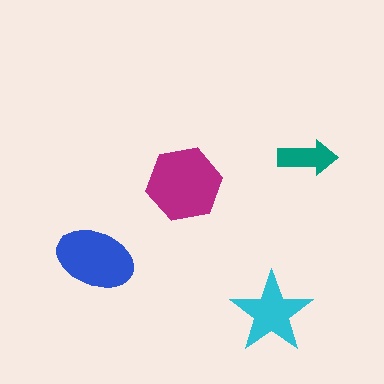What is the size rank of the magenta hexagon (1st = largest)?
1st.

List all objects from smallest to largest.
The teal arrow, the cyan star, the blue ellipse, the magenta hexagon.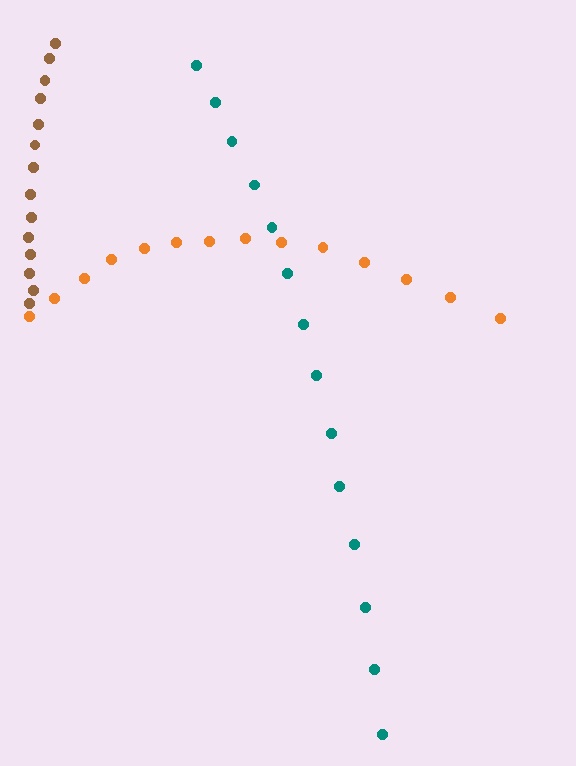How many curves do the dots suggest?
There are 3 distinct paths.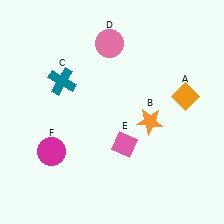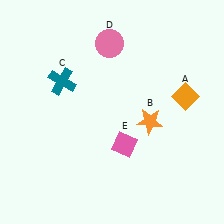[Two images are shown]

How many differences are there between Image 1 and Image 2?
There is 1 difference between the two images.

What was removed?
The magenta circle (F) was removed in Image 2.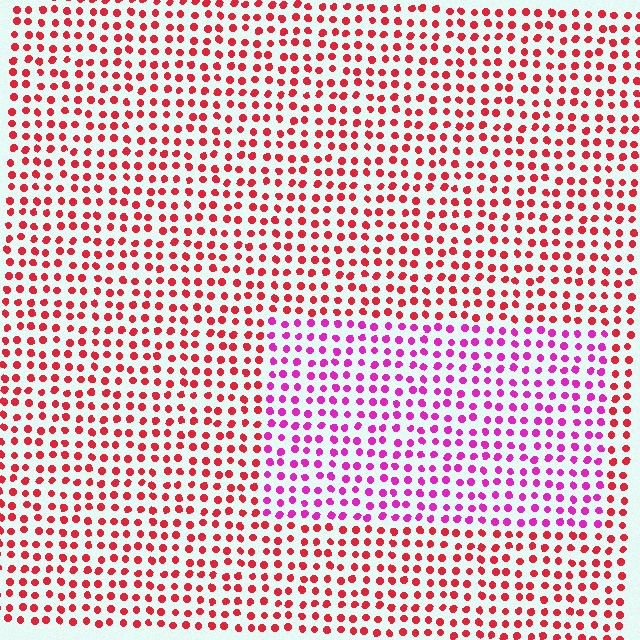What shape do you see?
I see a rectangle.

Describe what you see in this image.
The image is filled with small red elements in a uniform arrangement. A rectangle-shaped region is visible where the elements are tinted to a slightly different hue, forming a subtle color boundary.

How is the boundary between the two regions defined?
The boundary is defined purely by a slight shift in hue (about 43 degrees). Spacing, size, and orientation are identical on both sides.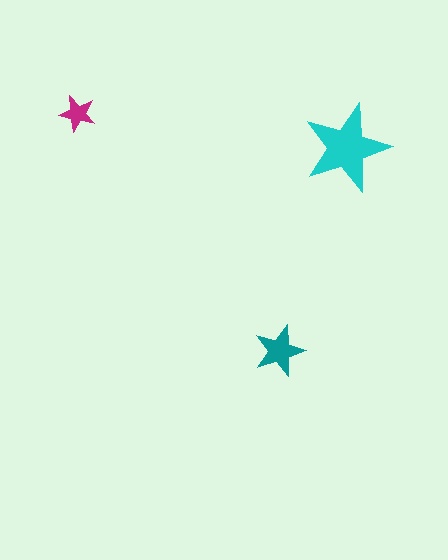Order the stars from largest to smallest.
the cyan one, the teal one, the magenta one.